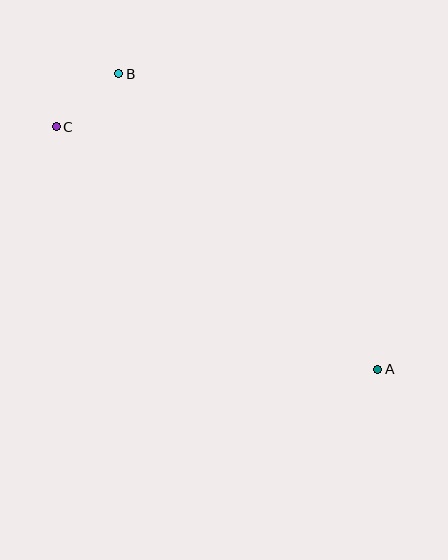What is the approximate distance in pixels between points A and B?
The distance between A and B is approximately 393 pixels.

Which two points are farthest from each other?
Points A and C are farthest from each other.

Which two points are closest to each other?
Points B and C are closest to each other.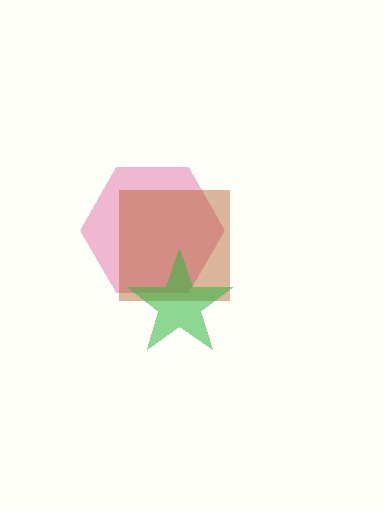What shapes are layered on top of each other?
The layered shapes are: a pink hexagon, a brown square, a green star.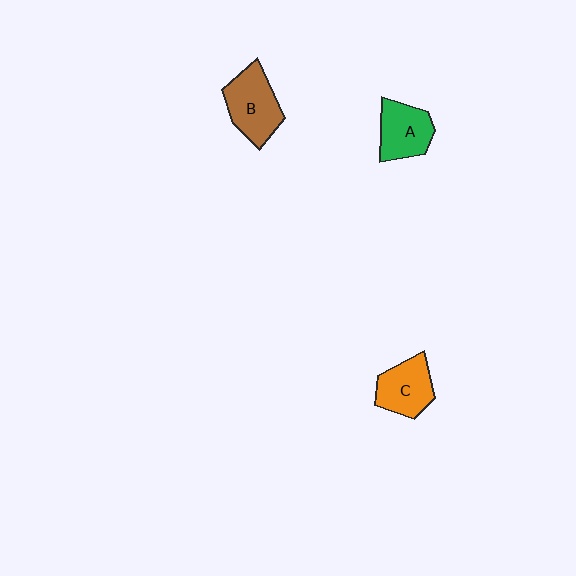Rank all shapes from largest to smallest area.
From largest to smallest: B (brown), C (orange), A (green).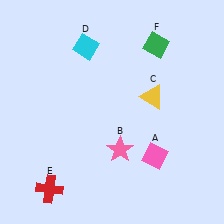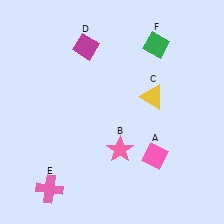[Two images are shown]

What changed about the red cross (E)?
In Image 1, E is red. In Image 2, it changed to pink.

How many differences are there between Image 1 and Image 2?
There are 2 differences between the two images.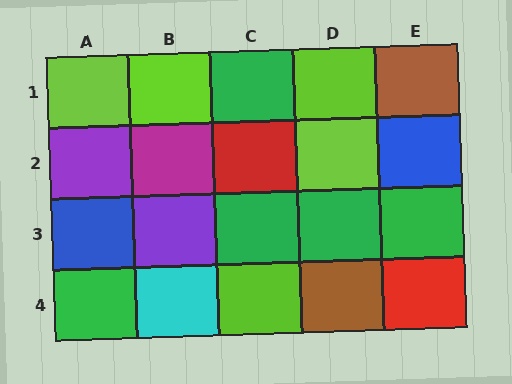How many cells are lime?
5 cells are lime.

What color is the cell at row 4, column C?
Lime.